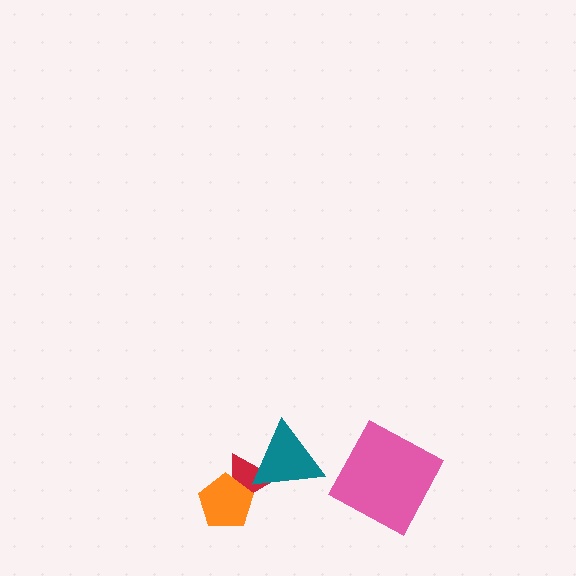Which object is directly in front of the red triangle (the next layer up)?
The orange pentagon is directly in front of the red triangle.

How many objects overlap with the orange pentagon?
1 object overlaps with the orange pentagon.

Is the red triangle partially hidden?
Yes, it is partially covered by another shape.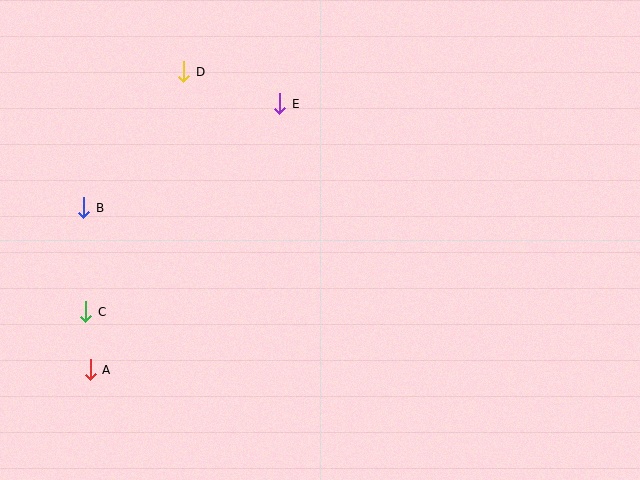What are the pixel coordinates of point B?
Point B is at (83, 208).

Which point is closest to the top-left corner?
Point D is closest to the top-left corner.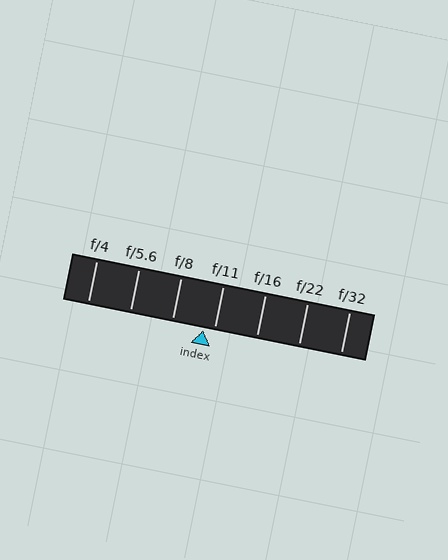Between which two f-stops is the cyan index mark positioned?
The index mark is between f/8 and f/11.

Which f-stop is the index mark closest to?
The index mark is closest to f/11.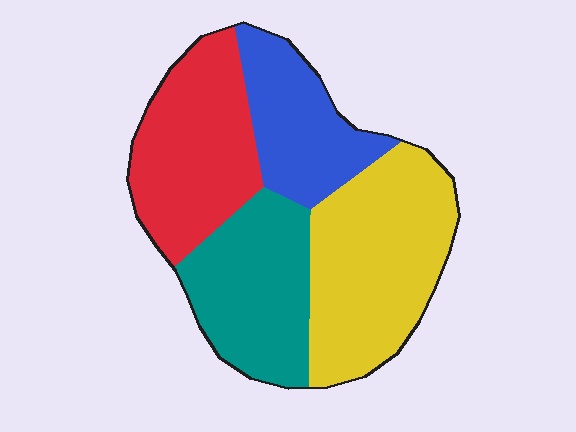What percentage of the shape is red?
Red covers about 25% of the shape.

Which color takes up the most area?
Yellow, at roughly 30%.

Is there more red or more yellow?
Yellow.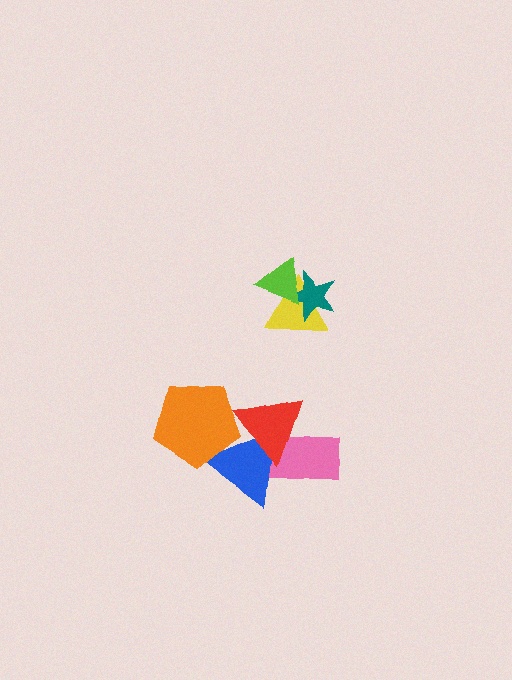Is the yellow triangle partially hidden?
Yes, it is partially covered by another shape.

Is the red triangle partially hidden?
Yes, it is partially covered by another shape.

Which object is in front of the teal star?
The lime triangle is in front of the teal star.